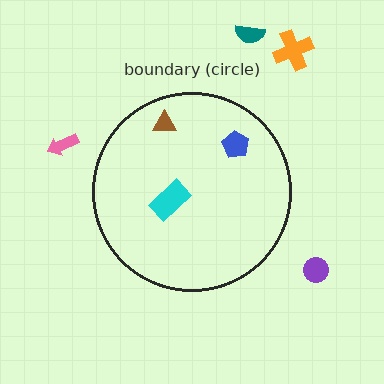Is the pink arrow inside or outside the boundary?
Outside.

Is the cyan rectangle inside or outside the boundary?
Inside.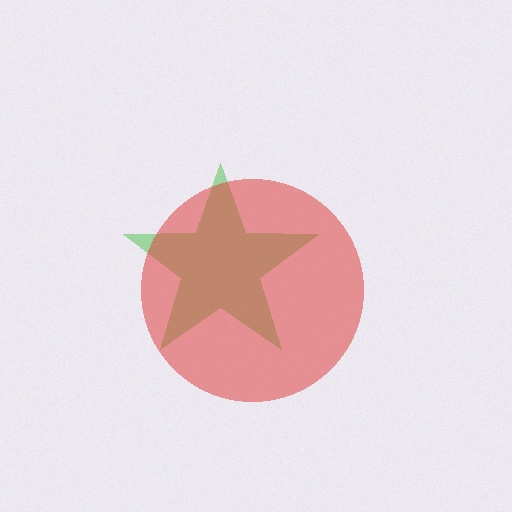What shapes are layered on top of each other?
The layered shapes are: a green star, a red circle.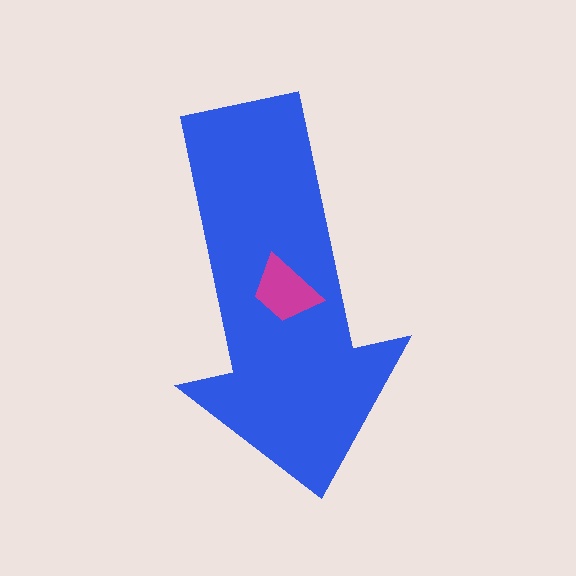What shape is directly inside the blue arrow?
The magenta trapezoid.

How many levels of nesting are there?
2.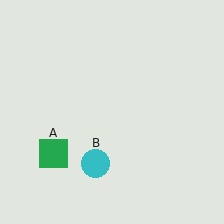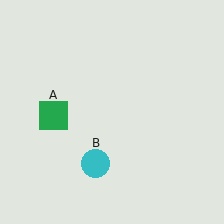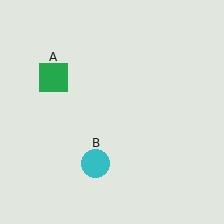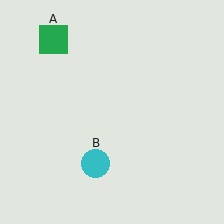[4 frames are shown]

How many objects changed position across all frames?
1 object changed position: green square (object A).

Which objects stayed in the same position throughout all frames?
Cyan circle (object B) remained stationary.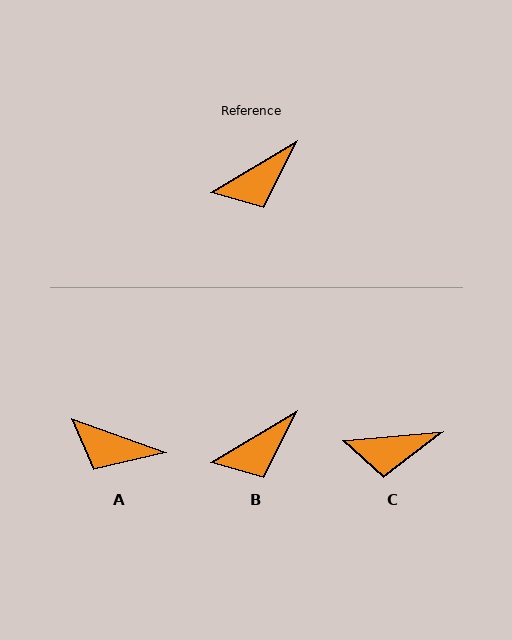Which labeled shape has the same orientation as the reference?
B.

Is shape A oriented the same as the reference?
No, it is off by about 51 degrees.